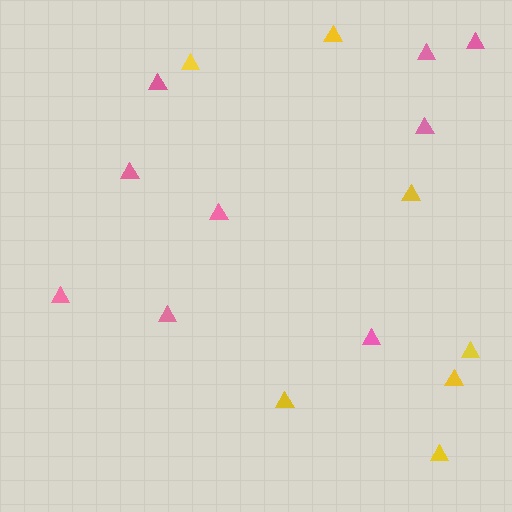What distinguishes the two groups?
There are 2 groups: one group of yellow triangles (7) and one group of pink triangles (9).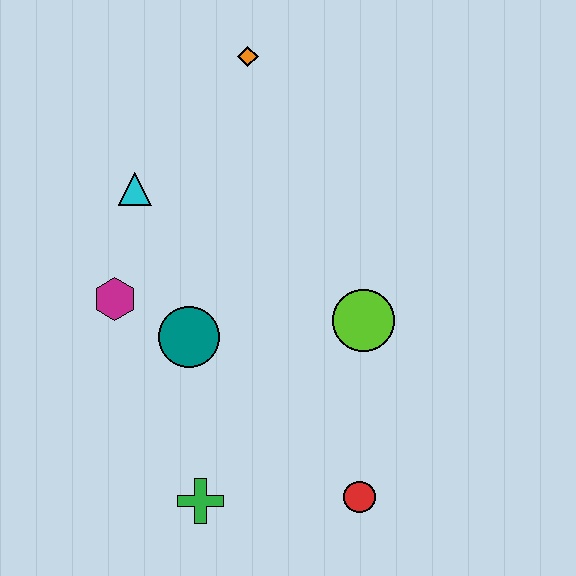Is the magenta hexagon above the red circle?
Yes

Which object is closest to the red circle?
The green cross is closest to the red circle.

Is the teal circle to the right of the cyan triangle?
Yes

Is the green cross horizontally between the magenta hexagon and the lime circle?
Yes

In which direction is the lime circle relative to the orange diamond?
The lime circle is below the orange diamond.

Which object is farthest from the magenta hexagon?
The red circle is farthest from the magenta hexagon.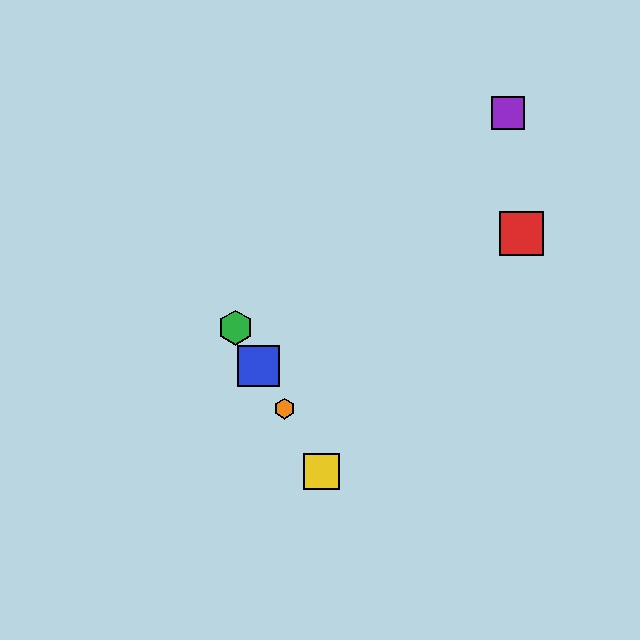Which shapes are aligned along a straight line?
The blue square, the green hexagon, the yellow square, the orange hexagon are aligned along a straight line.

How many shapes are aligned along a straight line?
4 shapes (the blue square, the green hexagon, the yellow square, the orange hexagon) are aligned along a straight line.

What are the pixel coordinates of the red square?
The red square is at (521, 233).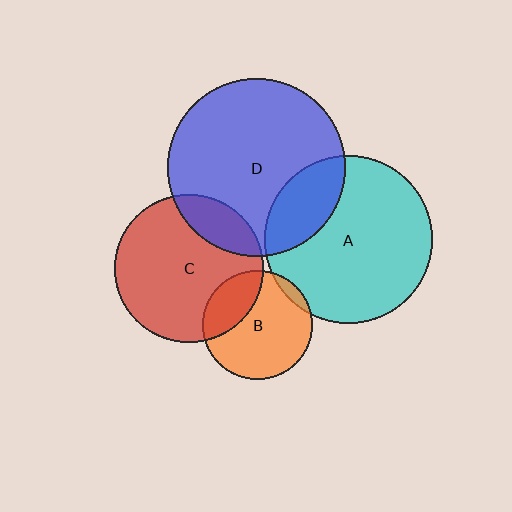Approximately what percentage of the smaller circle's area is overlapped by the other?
Approximately 20%.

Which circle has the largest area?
Circle D (blue).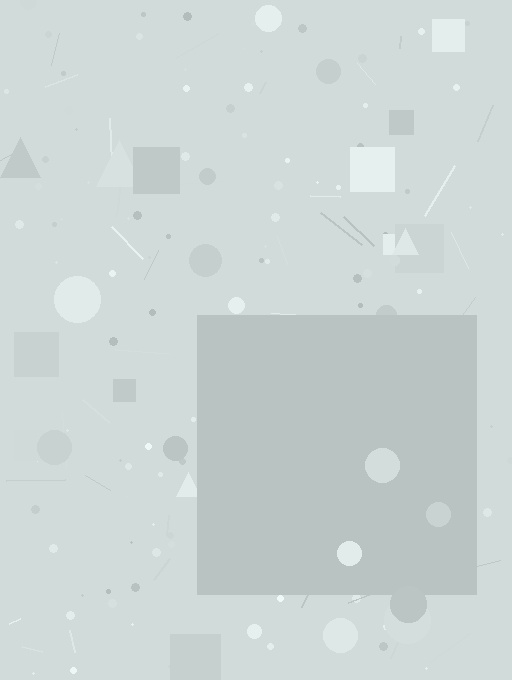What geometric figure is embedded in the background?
A square is embedded in the background.